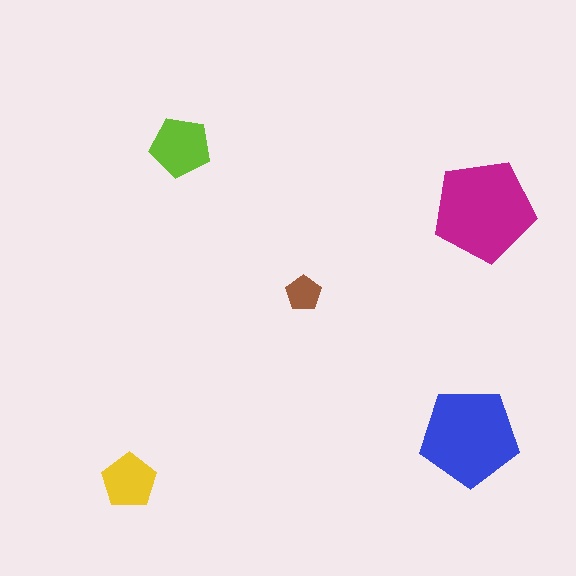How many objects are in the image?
There are 5 objects in the image.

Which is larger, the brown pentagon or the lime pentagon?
The lime one.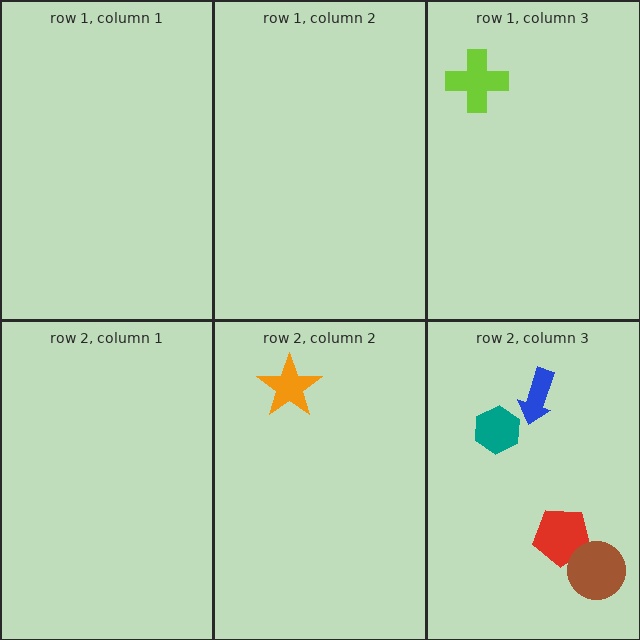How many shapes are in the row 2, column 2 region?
1.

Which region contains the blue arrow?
The row 2, column 3 region.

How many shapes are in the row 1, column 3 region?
1.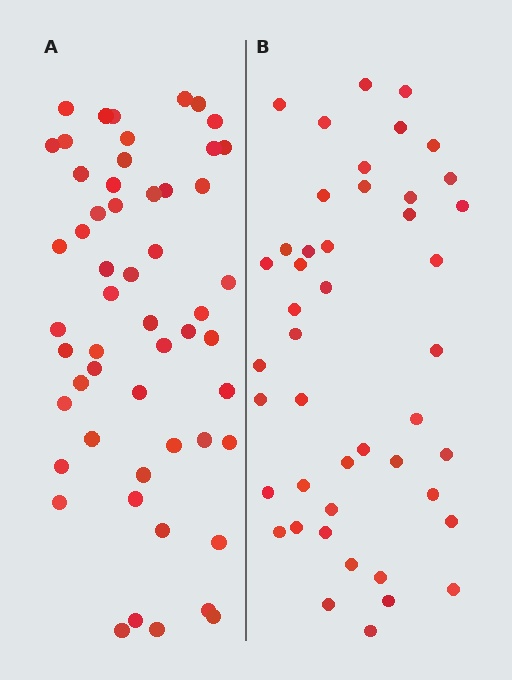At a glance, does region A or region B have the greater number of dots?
Region A (the left region) has more dots.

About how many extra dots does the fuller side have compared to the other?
Region A has roughly 8 or so more dots than region B.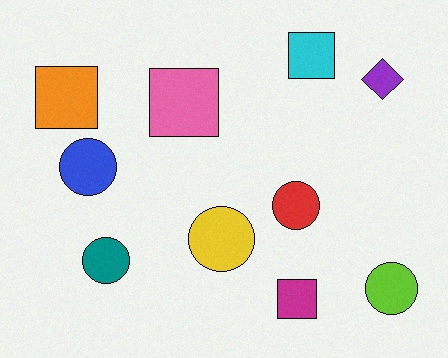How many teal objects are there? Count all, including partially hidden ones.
There is 1 teal object.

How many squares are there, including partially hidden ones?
There are 4 squares.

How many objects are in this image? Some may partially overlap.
There are 10 objects.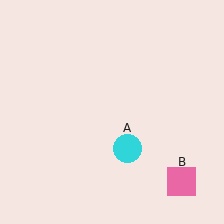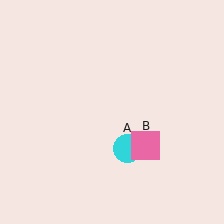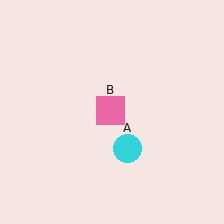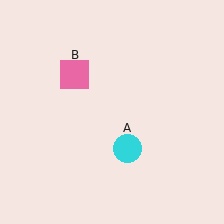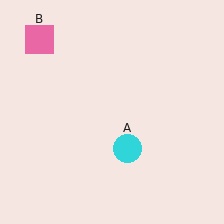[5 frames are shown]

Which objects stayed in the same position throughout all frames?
Cyan circle (object A) remained stationary.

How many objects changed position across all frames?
1 object changed position: pink square (object B).